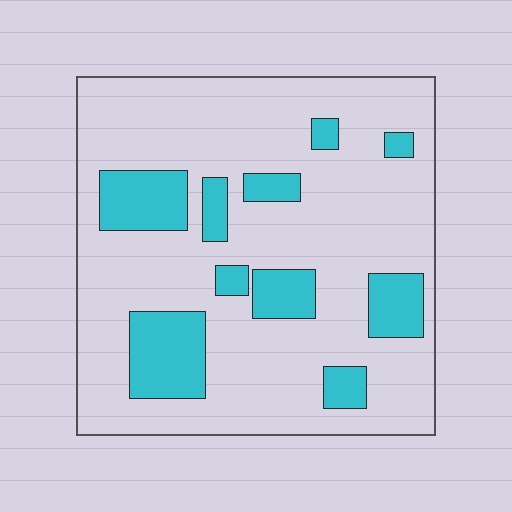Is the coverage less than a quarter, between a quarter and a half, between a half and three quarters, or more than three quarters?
Less than a quarter.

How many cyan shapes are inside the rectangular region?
10.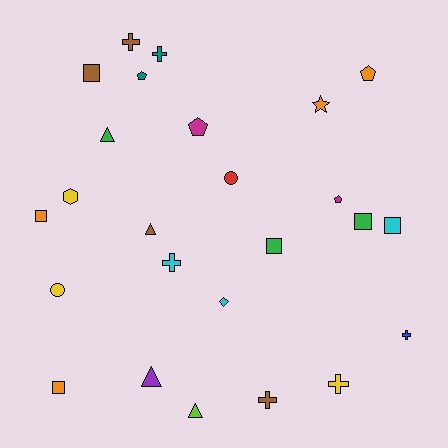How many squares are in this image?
There are 6 squares.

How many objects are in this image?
There are 25 objects.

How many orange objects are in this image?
There are 4 orange objects.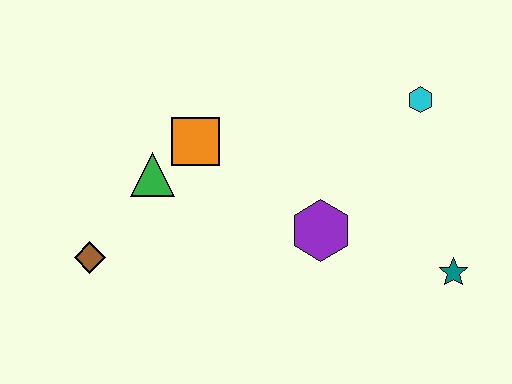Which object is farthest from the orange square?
The teal star is farthest from the orange square.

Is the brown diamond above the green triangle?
No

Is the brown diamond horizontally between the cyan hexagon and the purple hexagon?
No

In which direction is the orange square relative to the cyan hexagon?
The orange square is to the left of the cyan hexagon.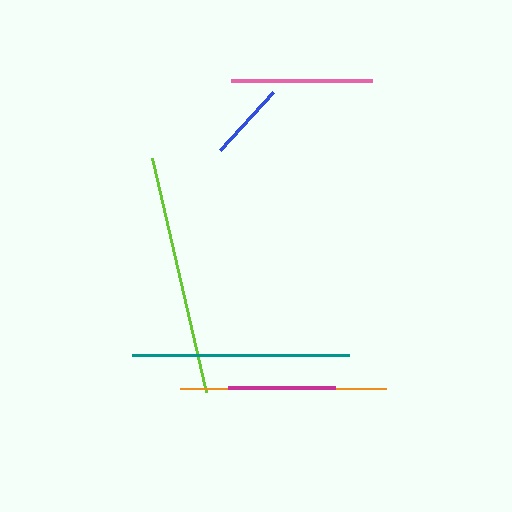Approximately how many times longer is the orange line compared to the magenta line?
The orange line is approximately 1.9 times the length of the magenta line.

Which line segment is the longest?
The lime line is the longest at approximately 240 pixels.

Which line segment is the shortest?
The blue line is the shortest at approximately 79 pixels.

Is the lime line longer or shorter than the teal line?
The lime line is longer than the teal line.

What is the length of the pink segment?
The pink segment is approximately 141 pixels long.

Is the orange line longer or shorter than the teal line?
The teal line is longer than the orange line.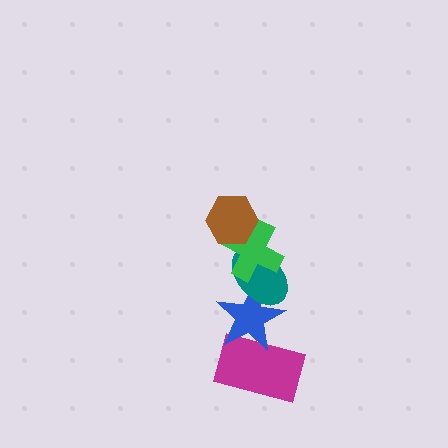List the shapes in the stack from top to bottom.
From top to bottom: the brown hexagon, the green cross, the teal ellipse, the blue star, the magenta rectangle.